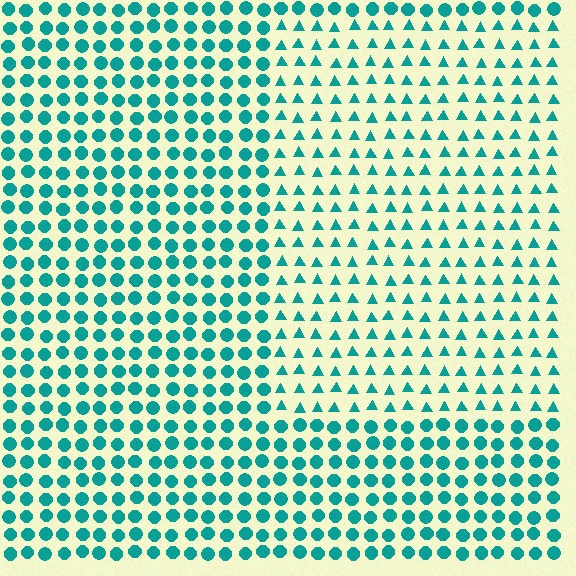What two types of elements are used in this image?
The image uses triangles inside the rectangle region and circles outside it.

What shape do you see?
I see a rectangle.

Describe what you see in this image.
The image is filled with small teal elements arranged in a uniform grid. A rectangle-shaped region contains triangles, while the surrounding area contains circles. The boundary is defined purely by the change in element shape.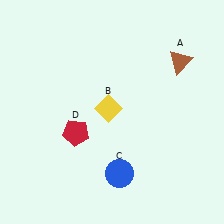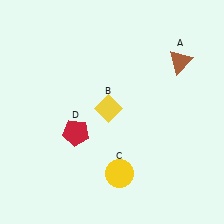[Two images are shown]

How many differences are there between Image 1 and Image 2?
There is 1 difference between the two images.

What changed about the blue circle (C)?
In Image 1, C is blue. In Image 2, it changed to yellow.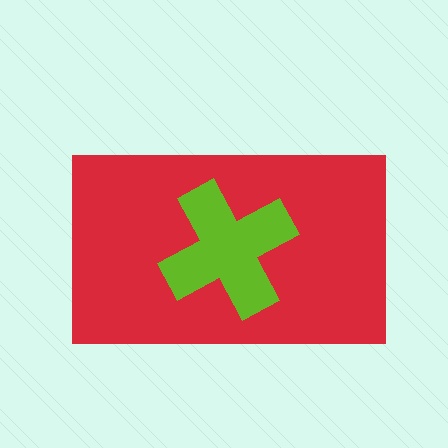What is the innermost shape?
The lime cross.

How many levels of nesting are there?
2.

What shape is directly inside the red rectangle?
The lime cross.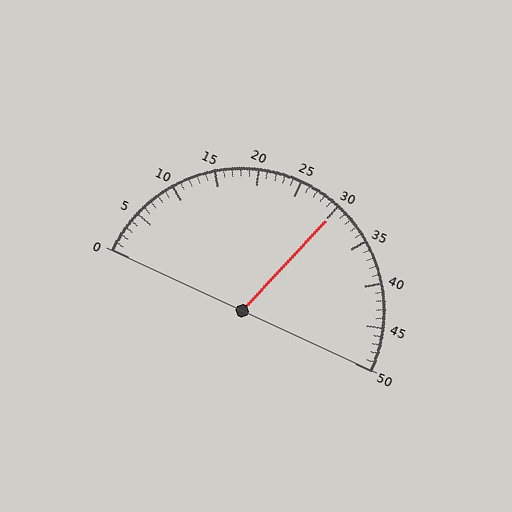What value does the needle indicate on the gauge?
The needle indicates approximately 30.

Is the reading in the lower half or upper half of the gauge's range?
The reading is in the upper half of the range (0 to 50).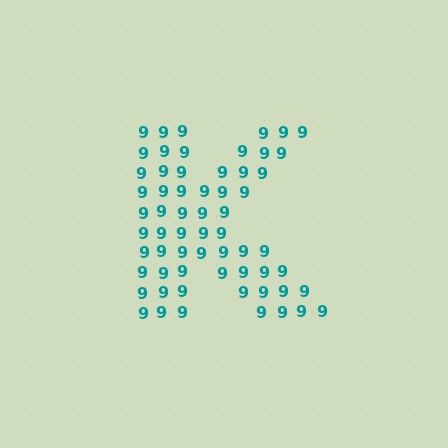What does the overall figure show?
The overall figure shows the letter K.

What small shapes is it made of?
It is made of small digit 9's.